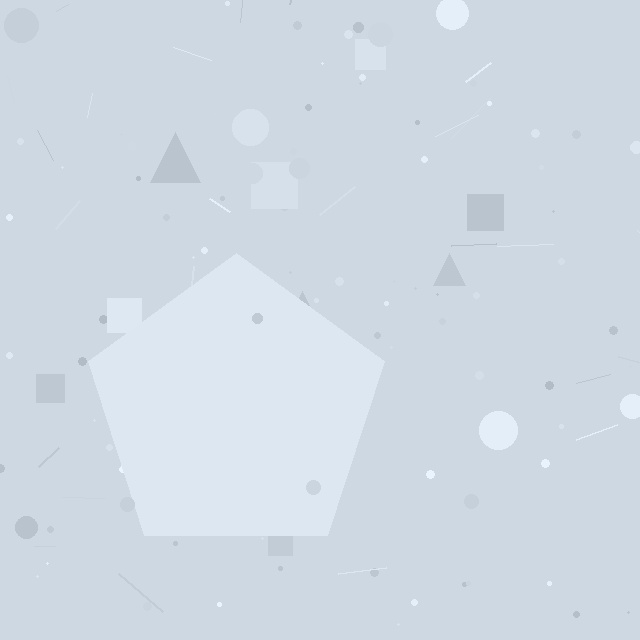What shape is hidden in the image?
A pentagon is hidden in the image.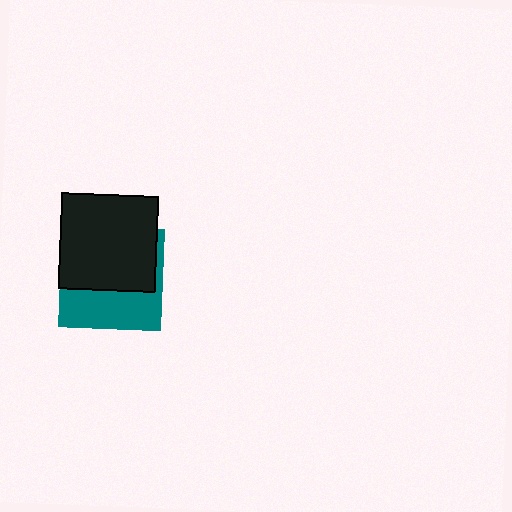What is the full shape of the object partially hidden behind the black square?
The partially hidden object is a teal square.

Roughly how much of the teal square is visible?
A small part of it is visible (roughly 41%).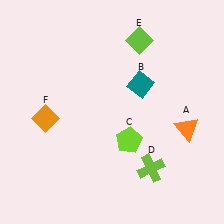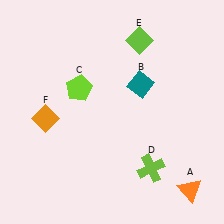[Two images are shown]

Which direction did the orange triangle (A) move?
The orange triangle (A) moved down.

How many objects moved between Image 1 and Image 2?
2 objects moved between the two images.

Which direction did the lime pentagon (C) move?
The lime pentagon (C) moved up.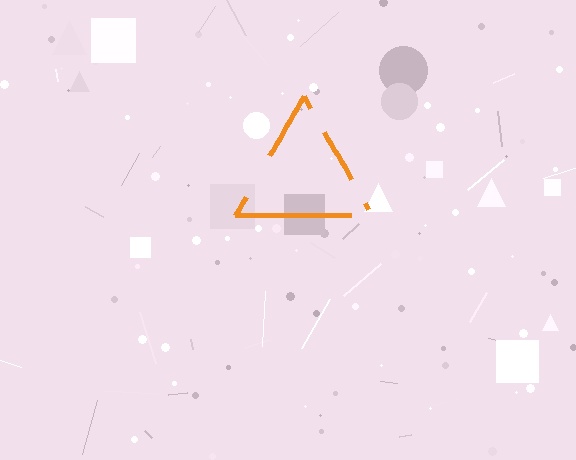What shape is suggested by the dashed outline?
The dashed outline suggests a triangle.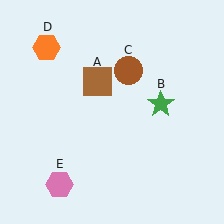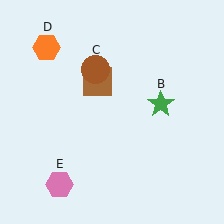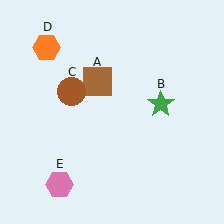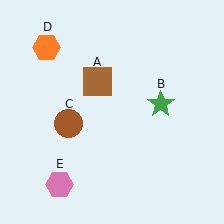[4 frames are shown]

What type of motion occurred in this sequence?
The brown circle (object C) rotated counterclockwise around the center of the scene.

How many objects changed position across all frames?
1 object changed position: brown circle (object C).